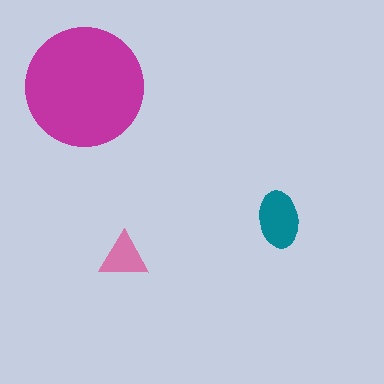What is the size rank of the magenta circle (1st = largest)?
1st.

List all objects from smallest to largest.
The pink triangle, the teal ellipse, the magenta circle.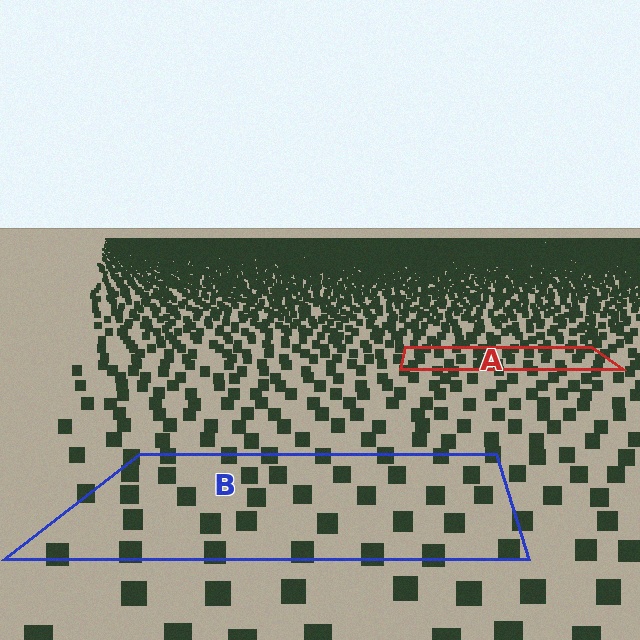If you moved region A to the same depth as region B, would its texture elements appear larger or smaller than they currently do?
They would appear larger. At a closer depth, the same texture elements are projected at a bigger on-screen size.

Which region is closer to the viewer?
Region B is closer. The texture elements there are larger and more spread out.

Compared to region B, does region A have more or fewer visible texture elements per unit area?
Region A has more texture elements per unit area — they are packed more densely because it is farther away.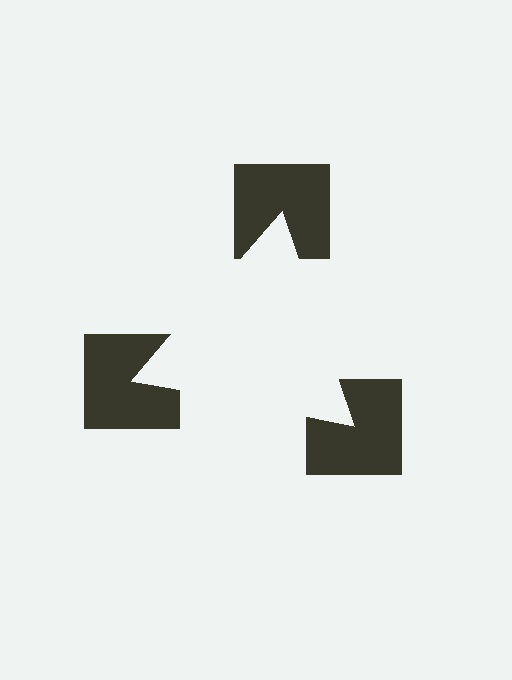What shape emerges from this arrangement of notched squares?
An illusory triangle — its edges are inferred from the aligned wedge cuts in the notched squares, not physically drawn.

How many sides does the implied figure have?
3 sides.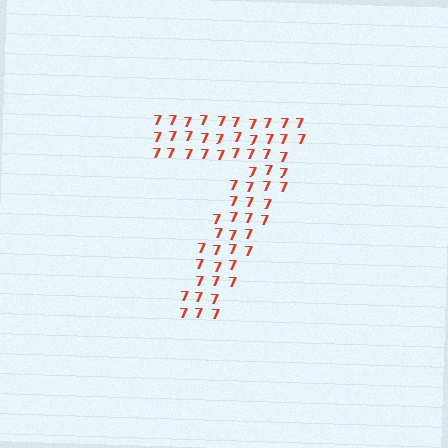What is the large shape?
The large shape is the digit 7.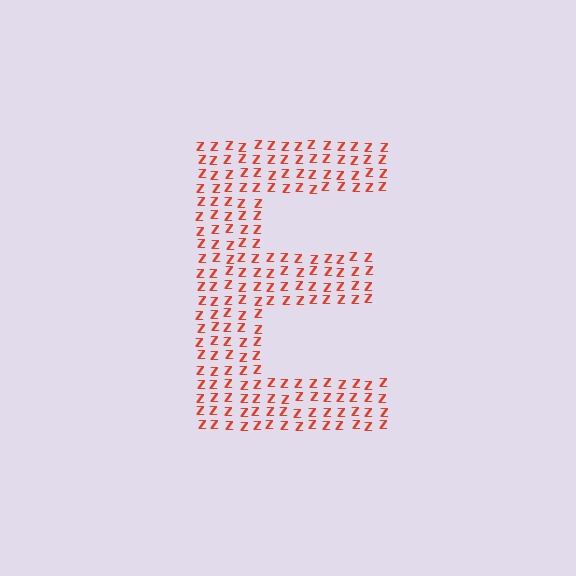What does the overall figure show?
The overall figure shows the letter E.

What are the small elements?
The small elements are letter Z's.